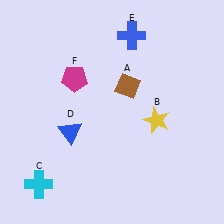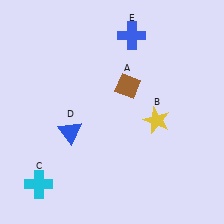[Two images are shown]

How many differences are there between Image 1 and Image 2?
There is 1 difference between the two images.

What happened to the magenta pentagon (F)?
The magenta pentagon (F) was removed in Image 2. It was in the top-left area of Image 1.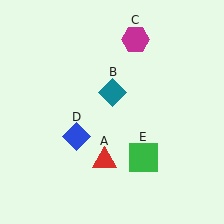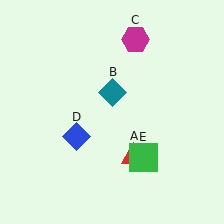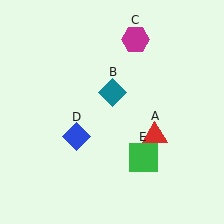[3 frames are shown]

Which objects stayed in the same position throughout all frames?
Teal diamond (object B) and magenta hexagon (object C) and blue diamond (object D) and green square (object E) remained stationary.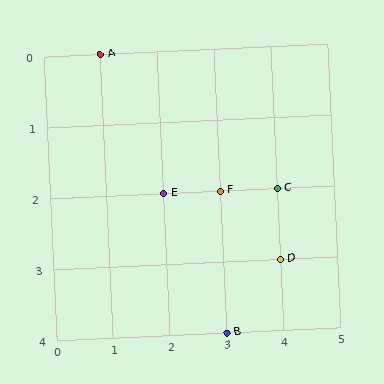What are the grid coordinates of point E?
Point E is at grid coordinates (2, 2).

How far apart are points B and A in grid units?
Points B and A are 2 columns and 4 rows apart (about 4.5 grid units diagonally).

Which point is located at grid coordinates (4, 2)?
Point C is at (4, 2).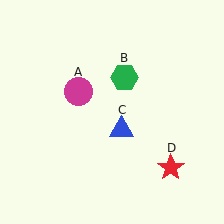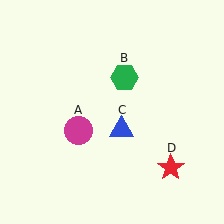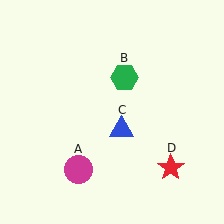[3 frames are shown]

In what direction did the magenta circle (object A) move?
The magenta circle (object A) moved down.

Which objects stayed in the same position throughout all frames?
Green hexagon (object B) and blue triangle (object C) and red star (object D) remained stationary.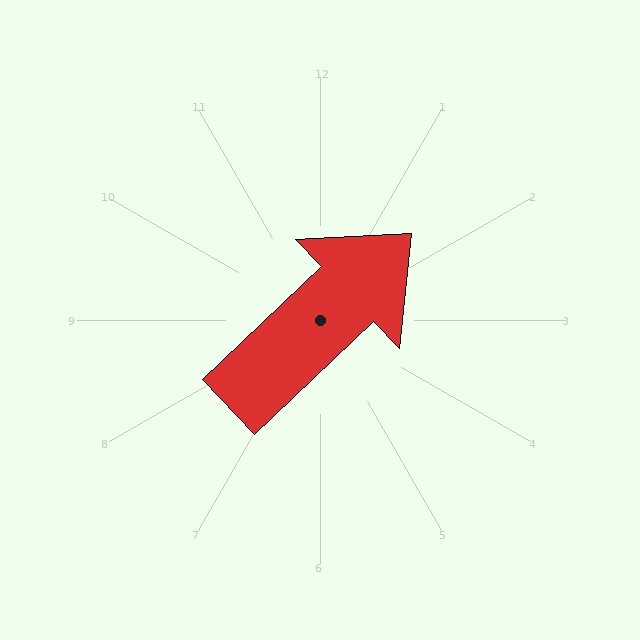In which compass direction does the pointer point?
Northeast.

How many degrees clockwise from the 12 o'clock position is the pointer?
Approximately 46 degrees.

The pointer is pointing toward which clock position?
Roughly 2 o'clock.